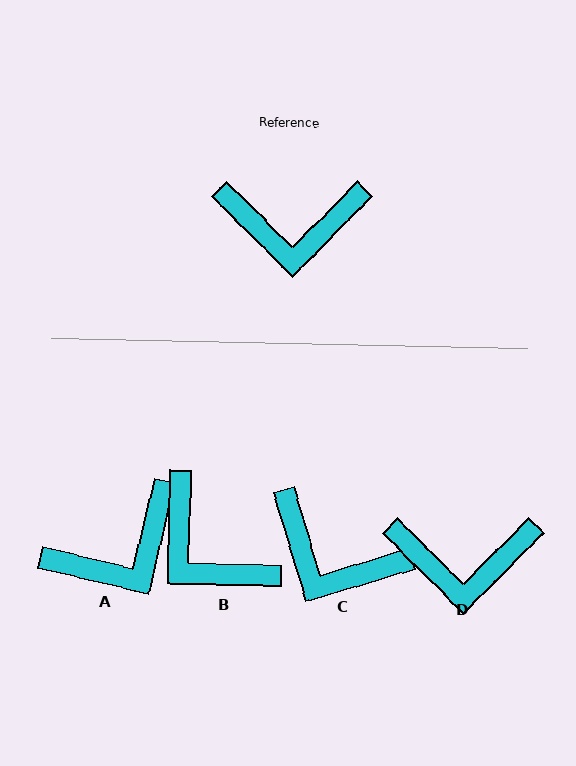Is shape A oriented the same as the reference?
No, it is off by about 31 degrees.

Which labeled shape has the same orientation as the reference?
D.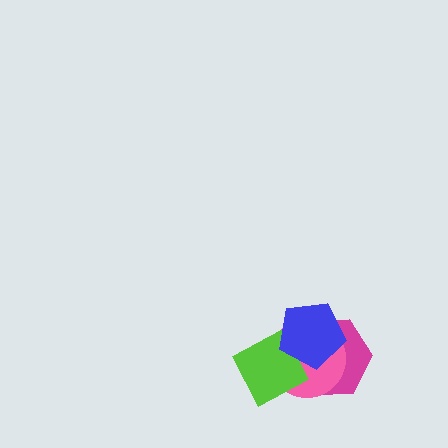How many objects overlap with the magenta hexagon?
3 objects overlap with the magenta hexagon.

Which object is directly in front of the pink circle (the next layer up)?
The lime diamond is directly in front of the pink circle.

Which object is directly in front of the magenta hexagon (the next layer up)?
The pink circle is directly in front of the magenta hexagon.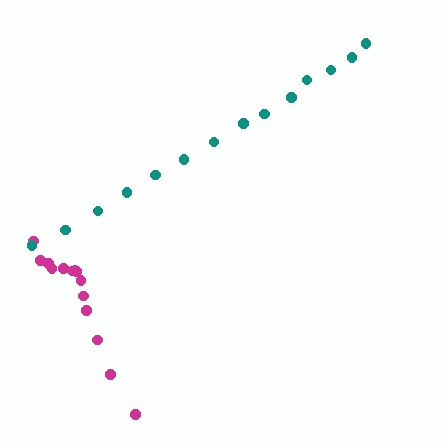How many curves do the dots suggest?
There are 2 distinct paths.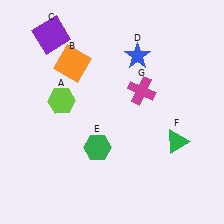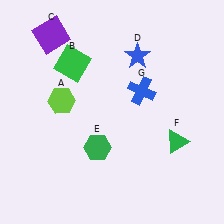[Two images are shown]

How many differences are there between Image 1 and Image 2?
There are 2 differences between the two images.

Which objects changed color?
B changed from orange to green. G changed from magenta to blue.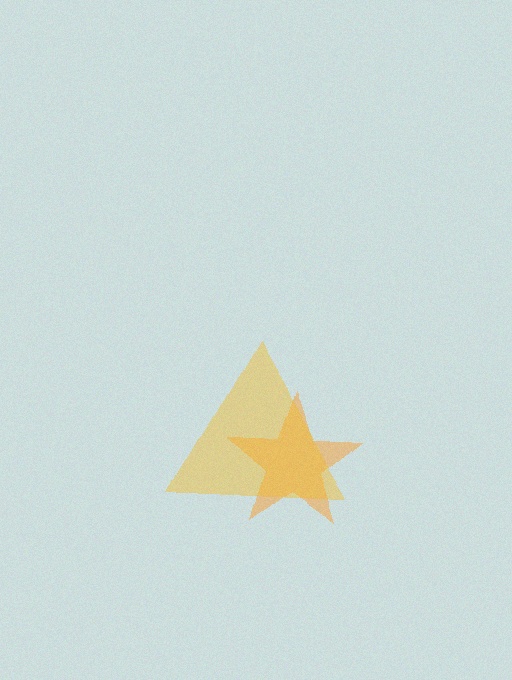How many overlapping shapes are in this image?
There are 2 overlapping shapes in the image.